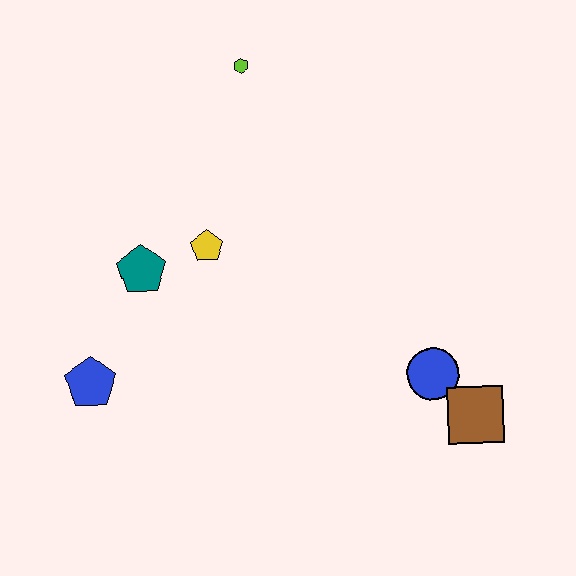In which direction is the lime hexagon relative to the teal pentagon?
The lime hexagon is above the teal pentagon.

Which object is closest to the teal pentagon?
The yellow pentagon is closest to the teal pentagon.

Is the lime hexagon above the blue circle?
Yes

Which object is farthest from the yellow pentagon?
The brown square is farthest from the yellow pentagon.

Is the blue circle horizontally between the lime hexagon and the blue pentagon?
No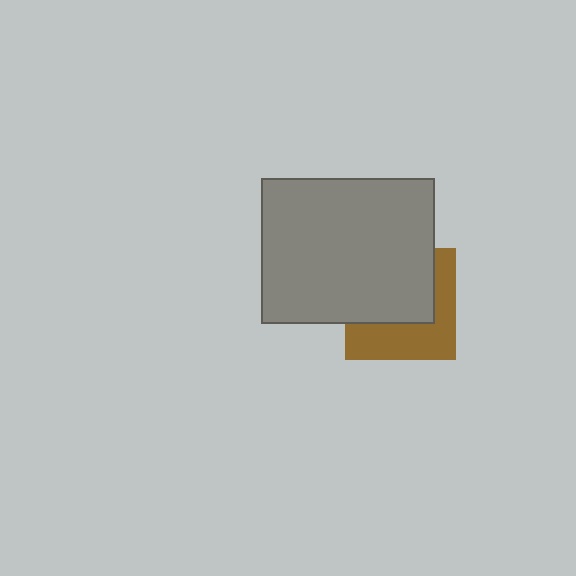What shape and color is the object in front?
The object in front is a gray rectangle.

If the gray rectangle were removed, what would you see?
You would see the complete brown square.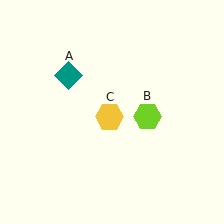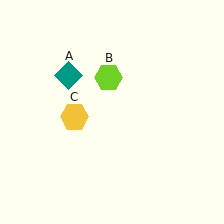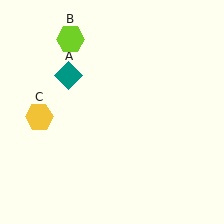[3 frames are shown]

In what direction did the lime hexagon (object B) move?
The lime hexagon (object B) moved up and to the left.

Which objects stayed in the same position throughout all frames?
Teal diamond (object A) remained stationary.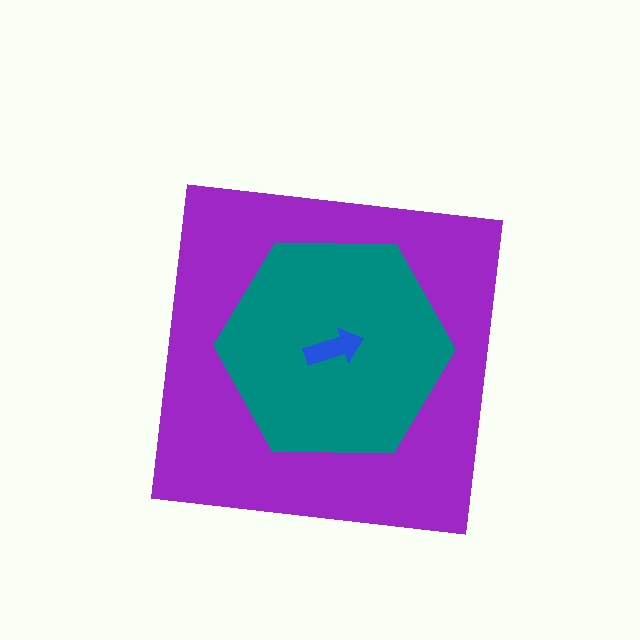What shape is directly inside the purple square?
The teal hexagon.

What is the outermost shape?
The purple square.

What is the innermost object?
The blue arrow.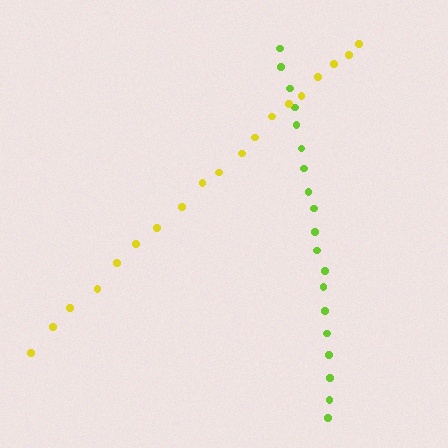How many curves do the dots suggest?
There are 2 distinct paths.